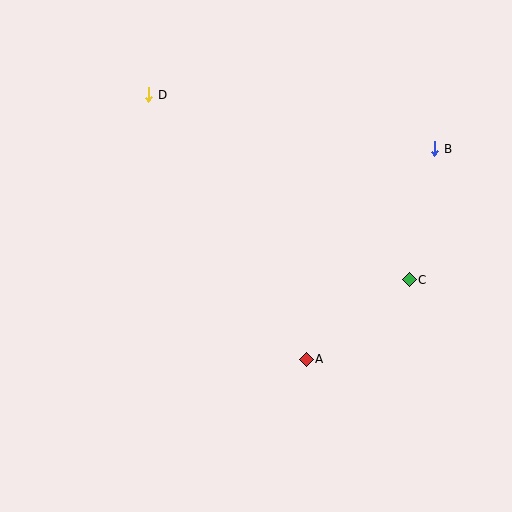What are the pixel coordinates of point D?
Point D is at (149, 95).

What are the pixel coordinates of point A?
Point A is at (306, 359).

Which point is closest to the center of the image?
Point A at (306, 359) is closest to the center.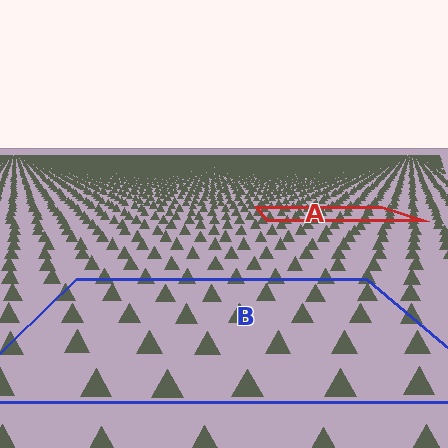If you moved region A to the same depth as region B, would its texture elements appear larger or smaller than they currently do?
They would appear larger. At a closer depth, the same texture elements are projected at a bigger on-screen size.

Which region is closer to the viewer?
Region B is closer. The texture elements there are larger and more spread out.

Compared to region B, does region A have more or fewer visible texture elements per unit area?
Region A has more texture elements per unit area — they are packed more densely because it is farther away.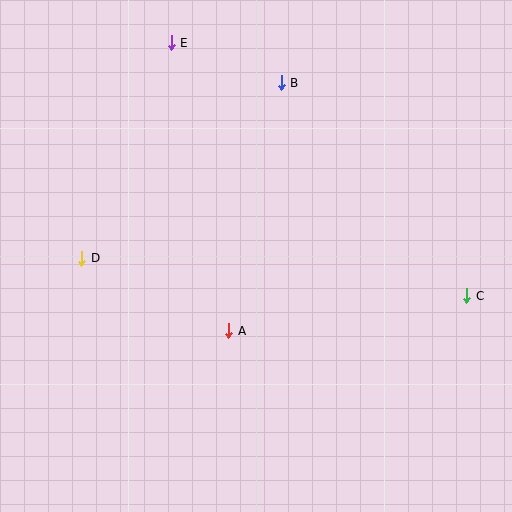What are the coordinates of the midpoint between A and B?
The midpoint between A and B is at (255, 207).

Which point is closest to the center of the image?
Point A at (229, 331) is closest to the center.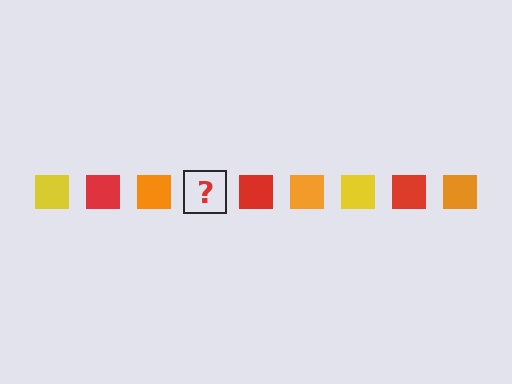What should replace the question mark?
The question mark should be replaced with a yellow square.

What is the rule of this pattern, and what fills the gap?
The rule is that the pattern cycles through yellow, red, orange squares. The gap should be filled with a yellow square.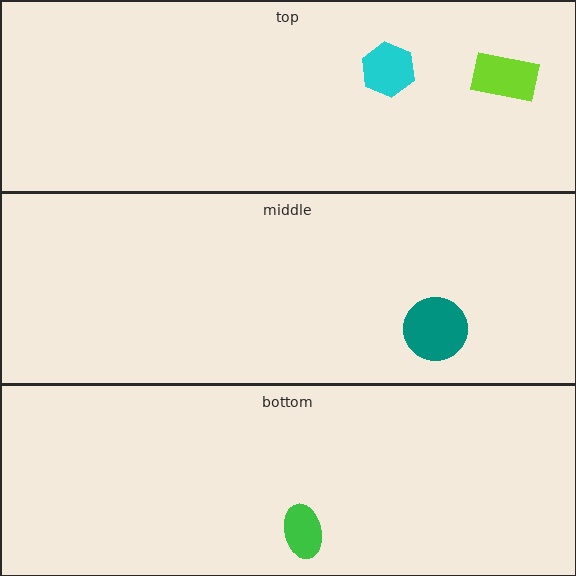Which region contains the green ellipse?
The bottom region.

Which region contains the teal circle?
The middle region.